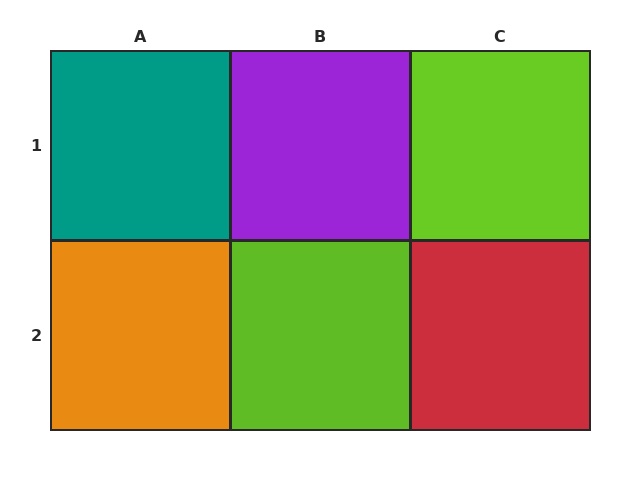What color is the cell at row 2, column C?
Red.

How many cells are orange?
1 cell is orange.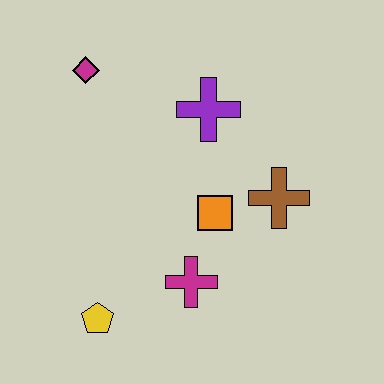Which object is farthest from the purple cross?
The yellow pentagon is farthest from the purple cross.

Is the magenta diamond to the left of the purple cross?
Yes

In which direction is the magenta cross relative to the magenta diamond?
The magenta cross is below the magenta diamond.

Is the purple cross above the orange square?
Yes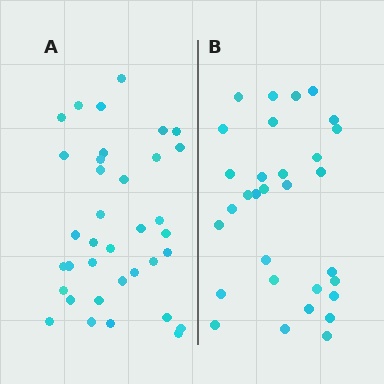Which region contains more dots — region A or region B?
Region A (the left region) has more dots.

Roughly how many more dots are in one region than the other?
Region A has about 5 more dots than region B.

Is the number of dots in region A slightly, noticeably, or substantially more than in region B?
Region A has only slightly more — the two regions are fairly close. The ratio is roughly 1.2 to 1.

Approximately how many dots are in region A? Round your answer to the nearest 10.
About 40 dots. (The exact count is 36, which rounds to 40.)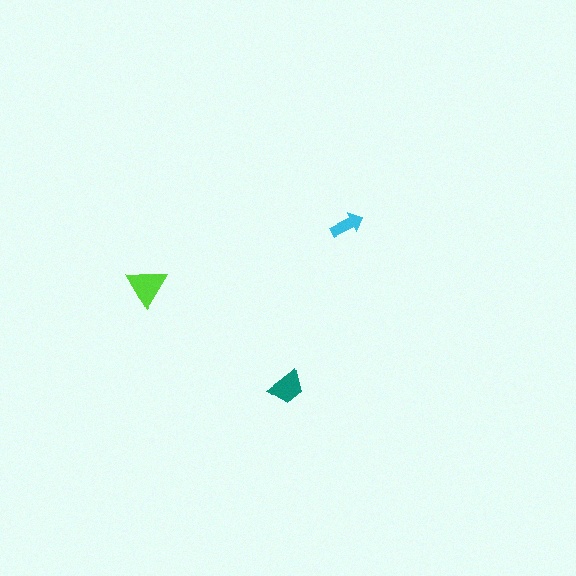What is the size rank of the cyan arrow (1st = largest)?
3rd.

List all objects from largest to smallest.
The lime triangle, the teal trapezoid, the cyan arrow.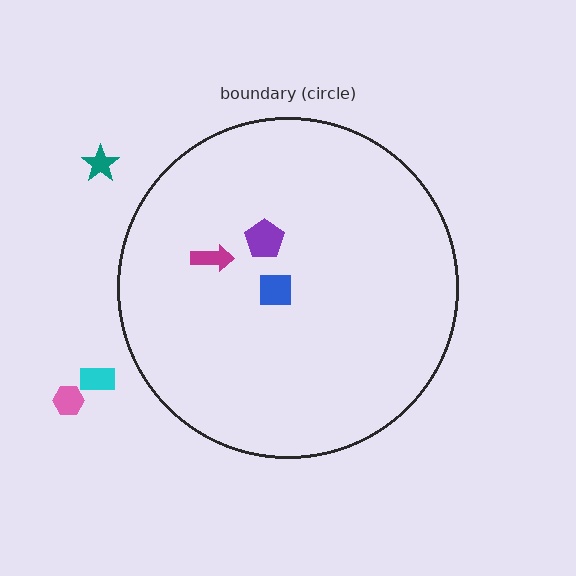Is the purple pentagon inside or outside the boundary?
Inside.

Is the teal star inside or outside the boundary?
Outside.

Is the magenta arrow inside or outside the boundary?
Inside.